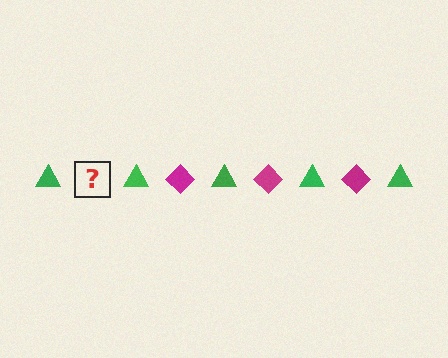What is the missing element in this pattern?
The missing element is a magenta diamond.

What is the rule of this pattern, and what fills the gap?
The rule is that the pattern alternates between green triangle and magenta diamond. The gap should be filled with a magenta diamond.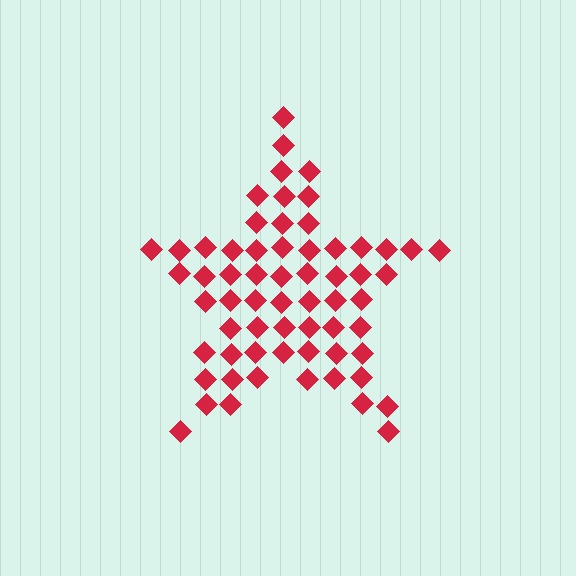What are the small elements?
The small elements are diamonds.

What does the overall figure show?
The overall figure shows a star.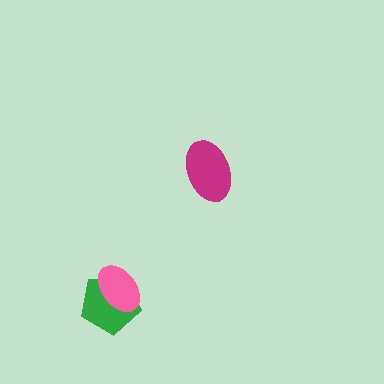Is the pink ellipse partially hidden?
No, no other shape covers it.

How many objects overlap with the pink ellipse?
1 object overlaps with the pink ellipse.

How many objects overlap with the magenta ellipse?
0 objects overlap with the magenta ellipse.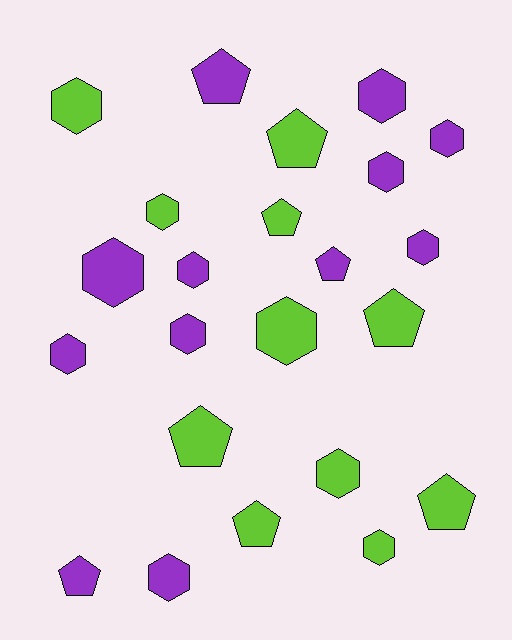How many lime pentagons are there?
There are 6 lime pentagons.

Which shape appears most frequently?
Hexagon, with 14 objects.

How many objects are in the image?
There are 23 objects.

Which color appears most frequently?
Purple, with 12 objects.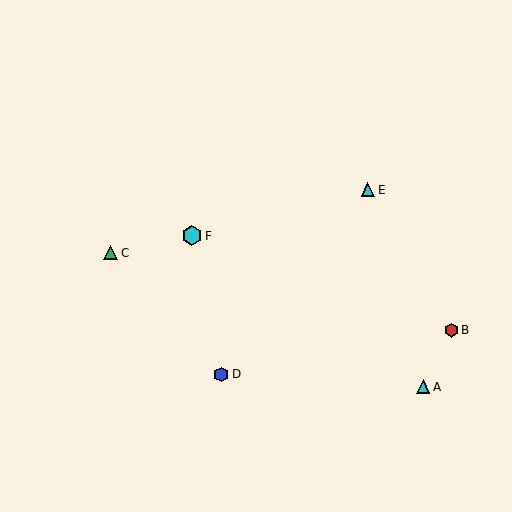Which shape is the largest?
The cyan hexagon (labeled F) is the largest.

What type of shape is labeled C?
Shape C is a green triangle.